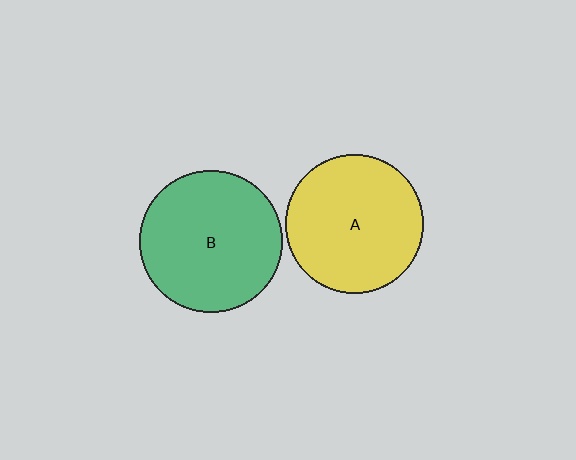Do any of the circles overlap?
No, none of the circles overlap.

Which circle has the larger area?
Circle B (green).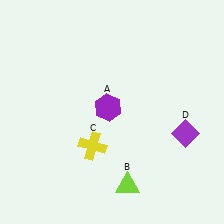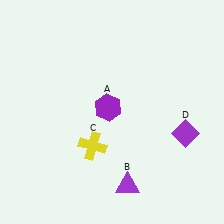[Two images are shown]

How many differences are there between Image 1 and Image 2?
There is 1 difference between the two images.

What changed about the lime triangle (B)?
In Image 1, B is lime. In Image 2, it changed to purple.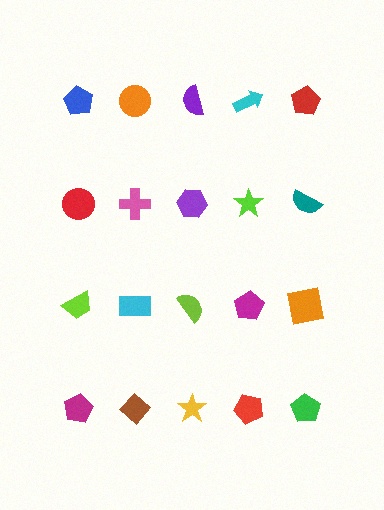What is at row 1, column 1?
A blue pentagon.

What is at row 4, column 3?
A yellow star.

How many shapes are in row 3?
5 shapes.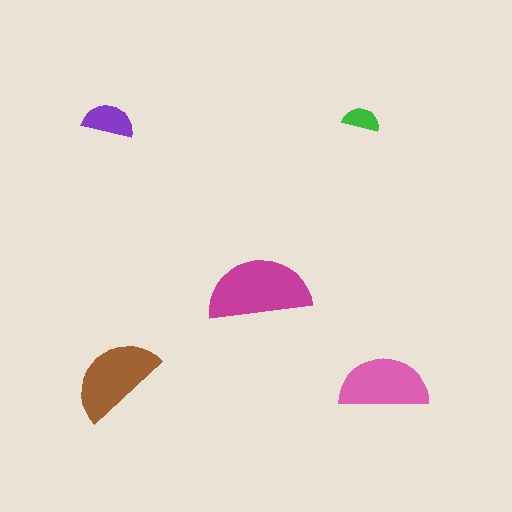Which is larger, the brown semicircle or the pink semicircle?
The brown one.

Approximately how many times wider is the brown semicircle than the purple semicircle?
About 2 times wider.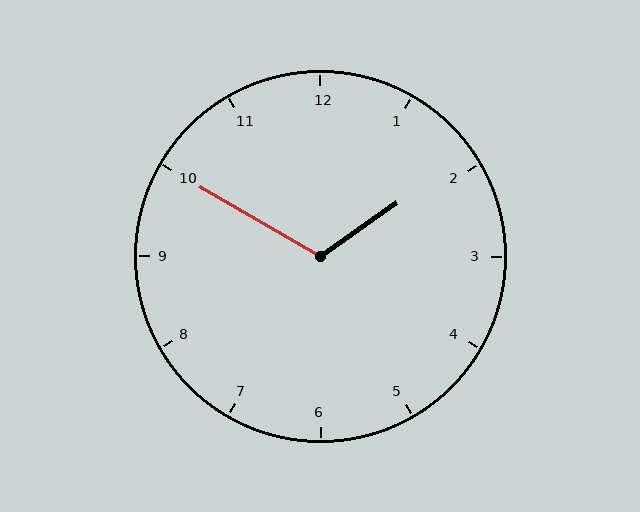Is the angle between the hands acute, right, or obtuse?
It is obtuse.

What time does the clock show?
1:50.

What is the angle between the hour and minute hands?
Approximately 115 degrees.